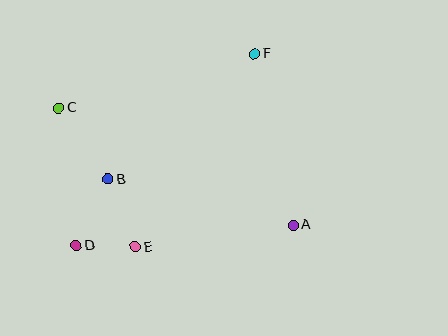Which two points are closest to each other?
Points D and E are closest to each other.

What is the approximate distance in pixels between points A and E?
The distance between A and E is approximately 159 pixels.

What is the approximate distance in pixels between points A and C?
The distance between A and C is approximately 262 pixels.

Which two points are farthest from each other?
Points D and F are farthest from each other.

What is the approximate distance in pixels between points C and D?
The distance between C and D is approximately 139 pixels.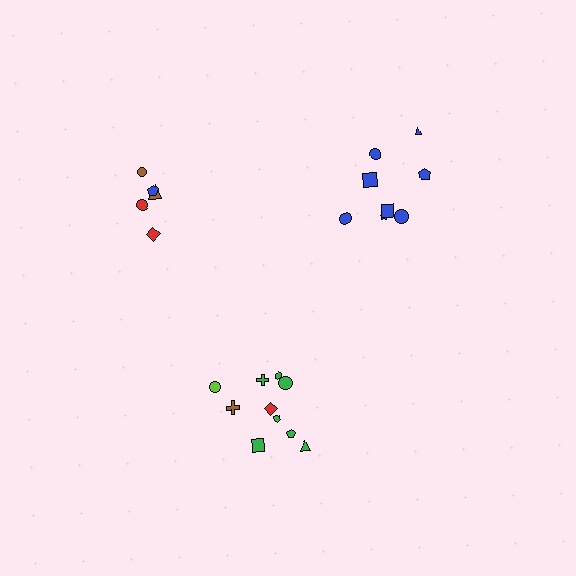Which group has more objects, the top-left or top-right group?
The top-right group.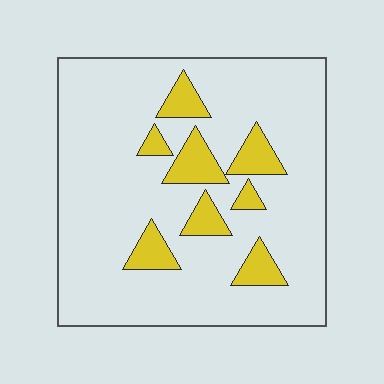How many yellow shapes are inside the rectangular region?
8.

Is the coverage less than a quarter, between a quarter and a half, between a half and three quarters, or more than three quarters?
Less than a quarter.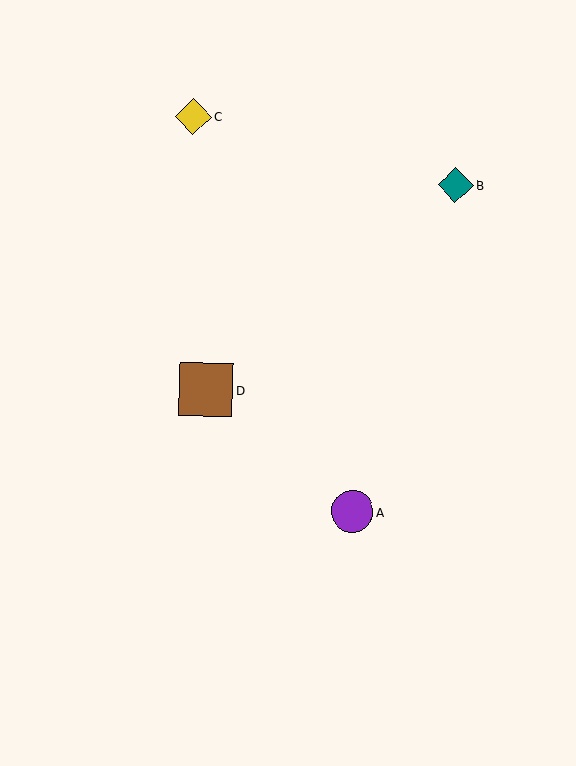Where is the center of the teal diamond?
The center of the teal diamond is at (456, 185).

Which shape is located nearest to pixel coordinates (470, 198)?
The teal diamond (labeled B) at (456, 185) is nearest to that location.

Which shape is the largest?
The brown square (labeled D) is the largest.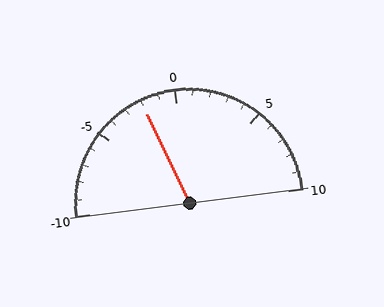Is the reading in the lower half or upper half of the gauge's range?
The reading is in the lower half of the range (-10 to 10).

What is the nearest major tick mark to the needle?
The nearest major tick mark is 0.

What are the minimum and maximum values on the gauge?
The gauge ranges from -10 to 10.